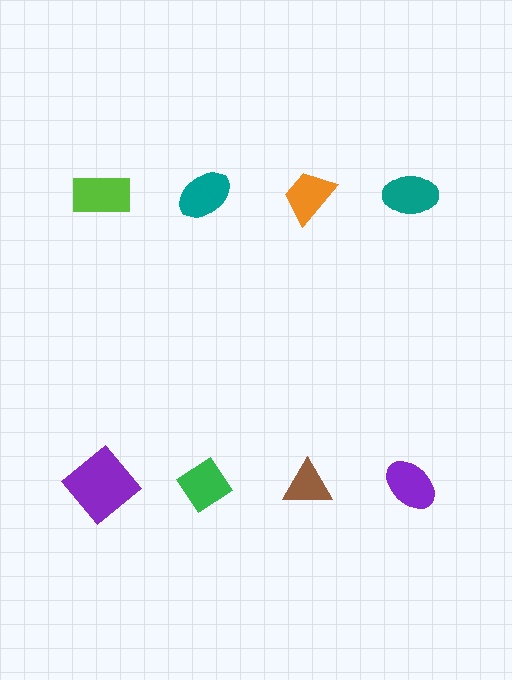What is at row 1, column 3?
An orange trapezoid.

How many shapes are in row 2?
4 shapes.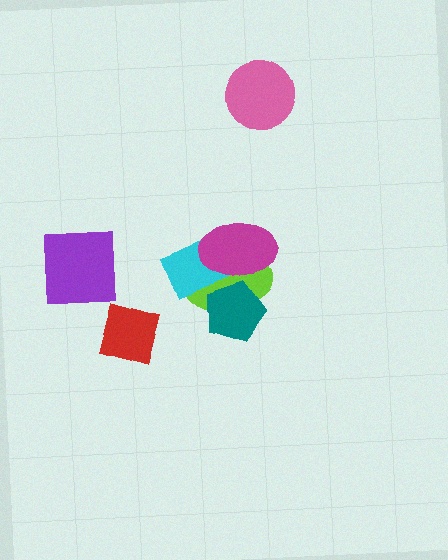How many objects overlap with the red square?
0 objects overlap with the red square.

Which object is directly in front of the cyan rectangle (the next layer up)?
The magenta ellipse is directly in front of the cyan rectangle.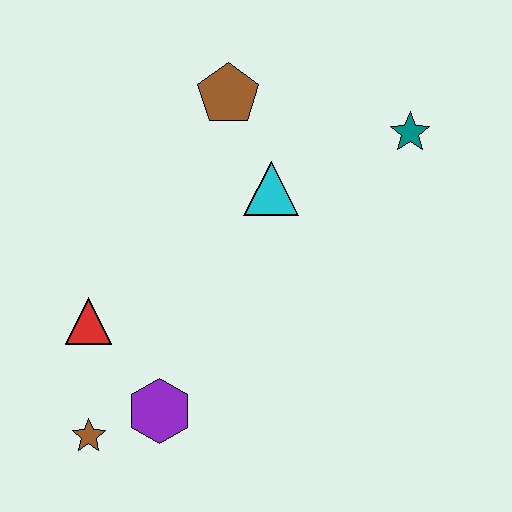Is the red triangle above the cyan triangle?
No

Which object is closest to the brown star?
The purple hexagon is closest to the brown star.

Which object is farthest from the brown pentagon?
The brown star is farthest from the brown pentagon.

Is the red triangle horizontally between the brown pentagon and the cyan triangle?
No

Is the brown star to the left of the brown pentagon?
Yes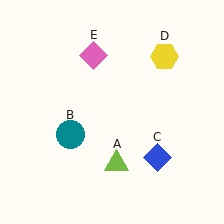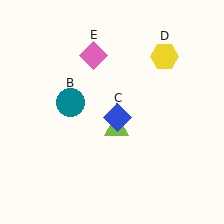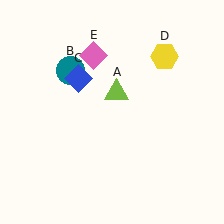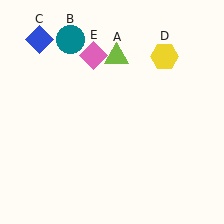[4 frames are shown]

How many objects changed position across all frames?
3 objects changed position: lime triangle (object A), teal circle (object B), blue diamond (object C).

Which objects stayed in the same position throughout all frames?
Yellow hexagon (object D) and pink diamond (object E) remained stationary.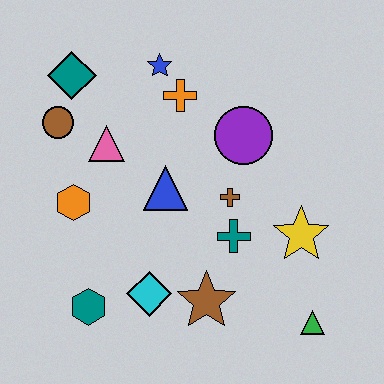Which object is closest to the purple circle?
The brown cross is closest to the purple circle.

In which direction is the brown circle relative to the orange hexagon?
The brown circle is above the orange hexagon.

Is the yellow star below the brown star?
No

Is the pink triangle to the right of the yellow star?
No